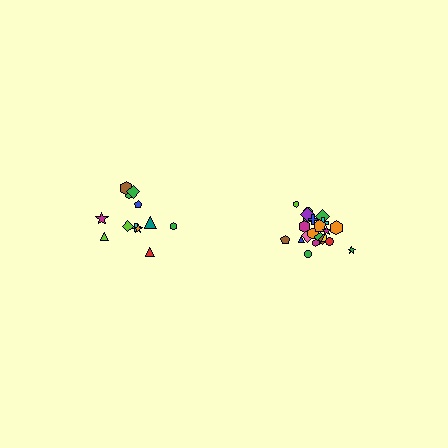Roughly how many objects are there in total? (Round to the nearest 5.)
Roughly 35 objects in total.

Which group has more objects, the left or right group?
The right group.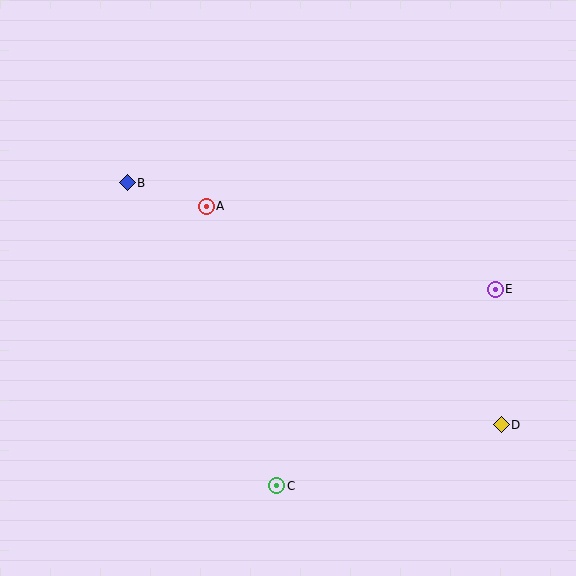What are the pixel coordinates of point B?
Point B is at (127, 183).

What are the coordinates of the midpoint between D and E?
The midpoint between D and E is at (498, 357).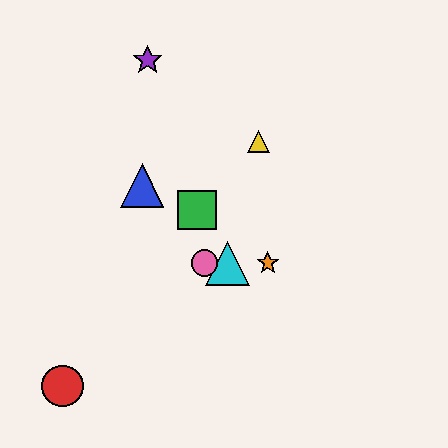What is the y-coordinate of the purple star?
The purple star is at y≈60.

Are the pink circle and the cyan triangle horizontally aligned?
Yes, both are at y≈263.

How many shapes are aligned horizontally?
3 shapes (the orange star, the cyan triangle, the pink circle) are aligned horizontally.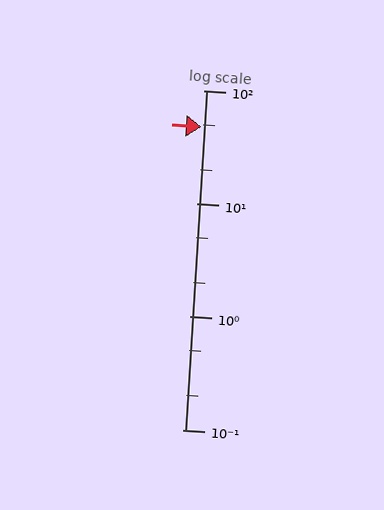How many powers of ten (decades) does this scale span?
The scale spans 3 decades, from 0.1 to 100.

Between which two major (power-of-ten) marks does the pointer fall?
The pointer is between 10 and 100.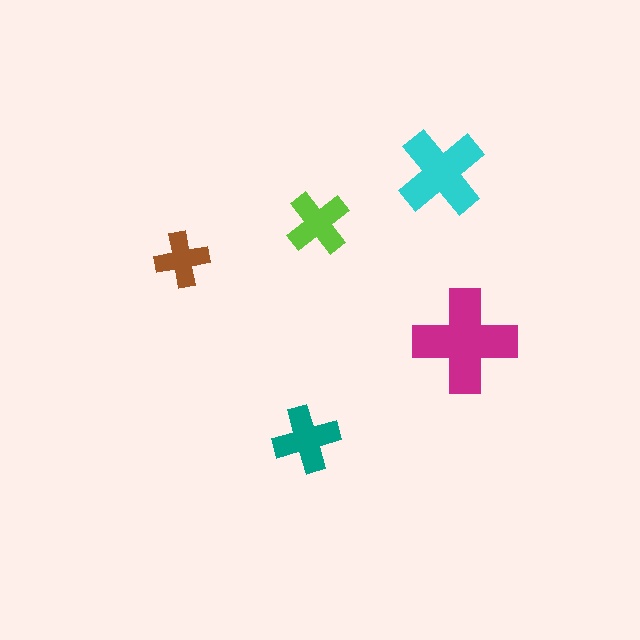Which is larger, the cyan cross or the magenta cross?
The magenta one.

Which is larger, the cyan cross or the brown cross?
The cyan one.